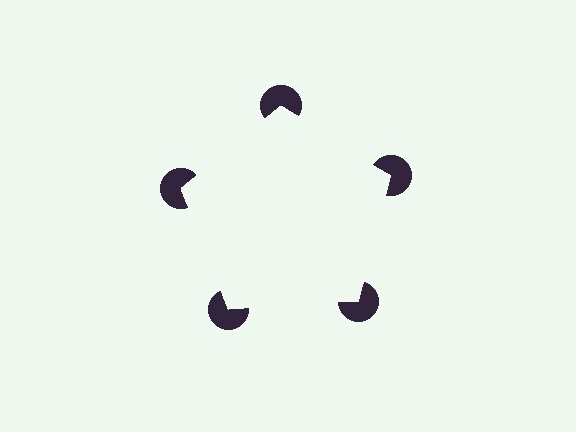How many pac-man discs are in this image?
There are 5 — one at each vertex of the illusory pentagon.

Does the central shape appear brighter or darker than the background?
It typically appears slightly brighter than the background, even though no actual brightness change is drawn.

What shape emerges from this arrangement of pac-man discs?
An illusory pentagon — its edges are inferred from the aligned wedge cuts in the pac-man discs, not physically drawn.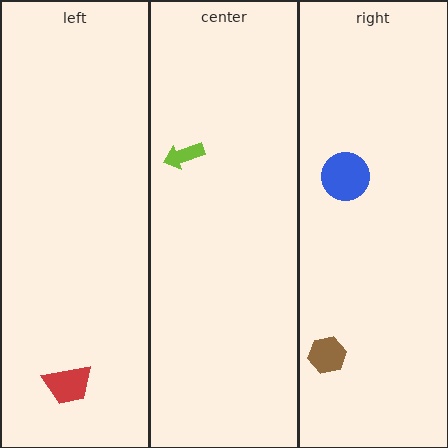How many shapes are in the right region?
2.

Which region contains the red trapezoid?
The left region.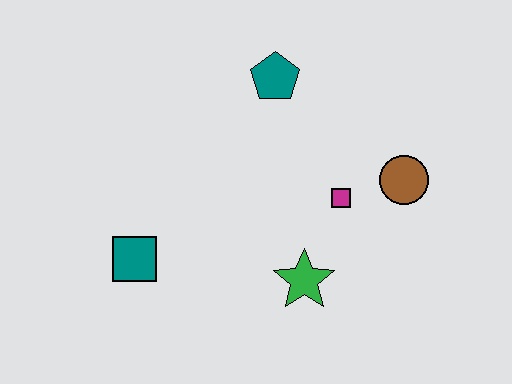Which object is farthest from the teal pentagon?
The teal square is farthest from the teal pentagon.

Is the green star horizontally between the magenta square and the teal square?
Yes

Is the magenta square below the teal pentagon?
Yes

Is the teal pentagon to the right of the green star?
No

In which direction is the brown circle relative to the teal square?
The brown circle is to the right of the teal square.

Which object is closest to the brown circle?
The magenta square is closest to the brown circle.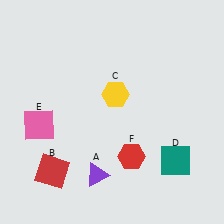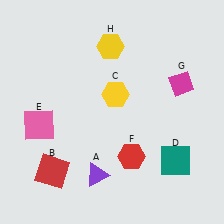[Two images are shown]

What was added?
A magenta diamond (G), a yellow hexagon (H) were added in Image 2.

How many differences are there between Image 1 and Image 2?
There are 2 differences between the two images.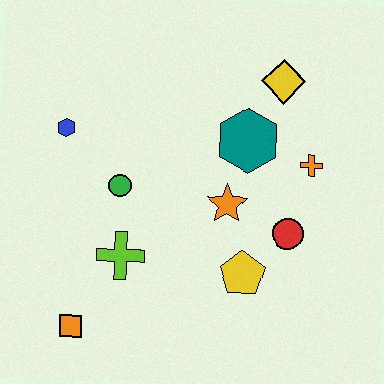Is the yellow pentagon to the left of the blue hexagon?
No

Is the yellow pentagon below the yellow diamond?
Yes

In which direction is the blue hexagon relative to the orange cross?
The blue hexagon is to the left of the orange cross.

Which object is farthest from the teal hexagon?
The orange square is farthest from the teal hexagon.